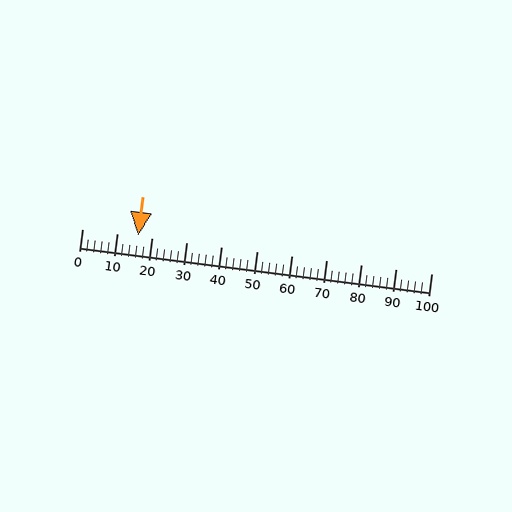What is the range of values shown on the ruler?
The ruler shows values from 0 to 100.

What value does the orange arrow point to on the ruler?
The orange arrow points to approximately 16.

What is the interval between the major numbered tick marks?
The major tick marks are spaced 10 units apart.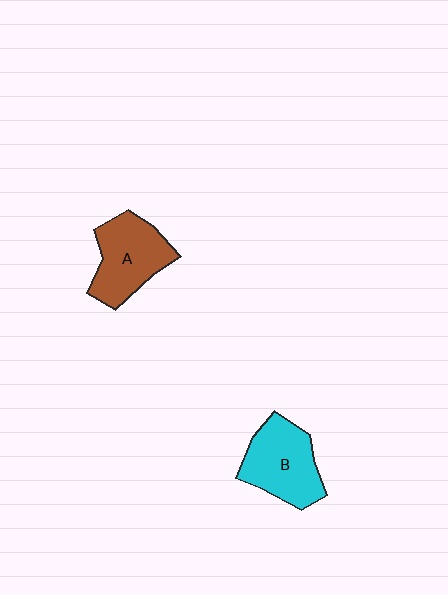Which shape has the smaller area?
Shape A (brown).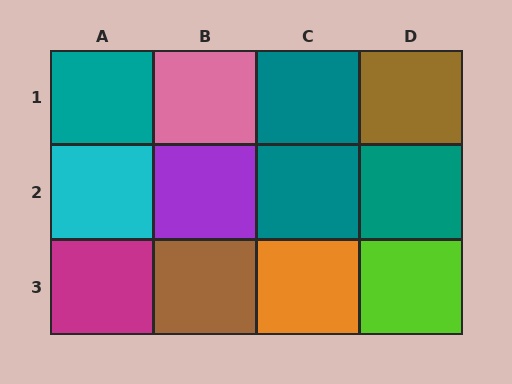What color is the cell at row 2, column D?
Teal.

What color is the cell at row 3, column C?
Orange.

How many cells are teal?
4 cells are teal.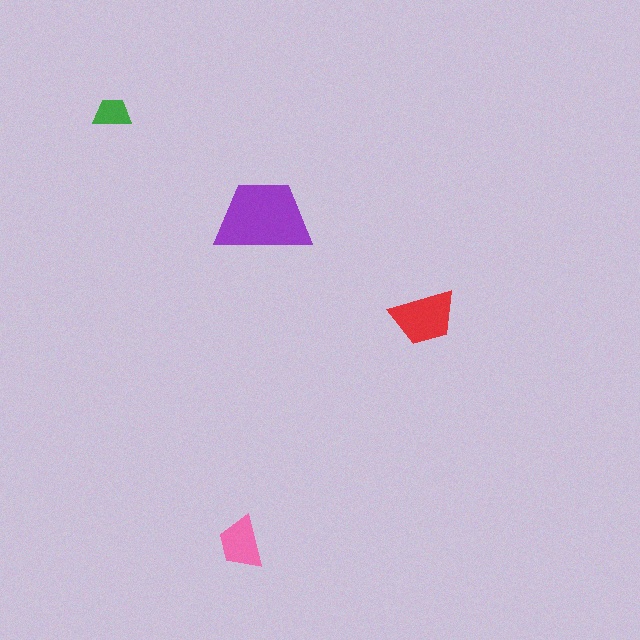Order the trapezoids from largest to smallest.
the purple one, the red one, the pink one, the green one.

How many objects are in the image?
There are 4 objects in the image.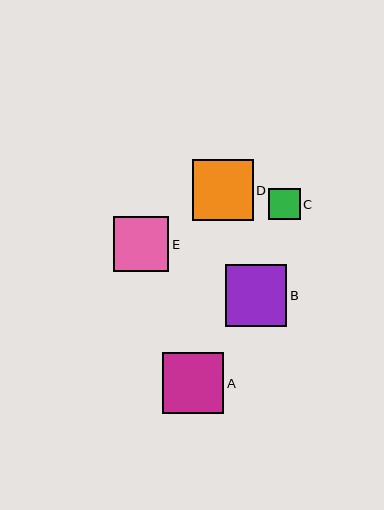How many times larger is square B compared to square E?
Square B is approximately 1.1 times the size of square E.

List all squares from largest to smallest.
From largest to smallest: B, D, A, E, C.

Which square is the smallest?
Square C is the smallest with a size of approximately 32 pixels.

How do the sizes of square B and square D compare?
Square B and square D are approximately the same size.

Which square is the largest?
Square B is the largest with a size of approximately 61 pixels.